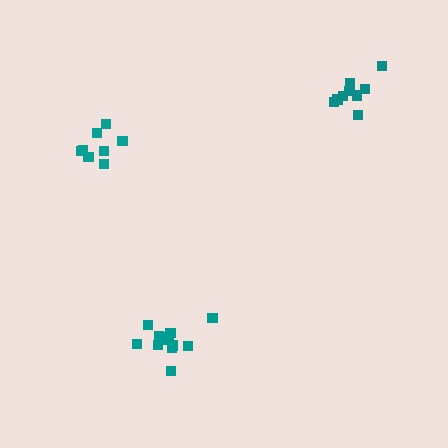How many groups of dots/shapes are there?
There are 3 groups.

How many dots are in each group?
Group 1: 10 dots, Group 2: 12 dots, Group 3: 8 dots (30 total).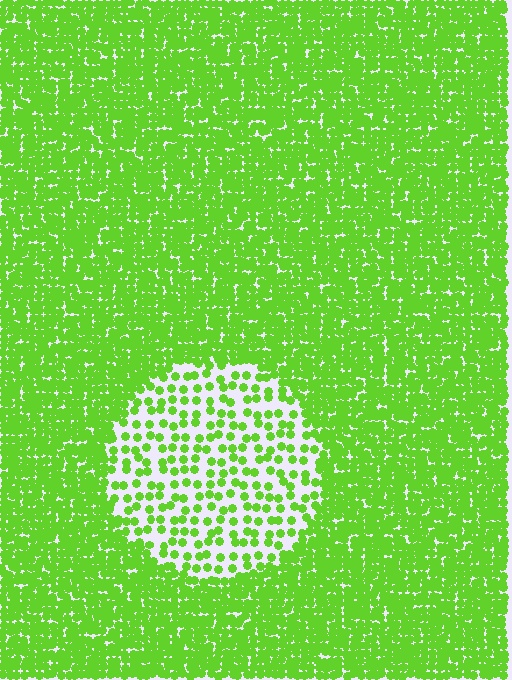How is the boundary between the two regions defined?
The boundary is defined by a change in element density (approximately 2.8x ratio). All elements are the same color, size, and shape.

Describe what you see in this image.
The image contains small lime elements arranged at two different densities. A circle-shaped region is visible where the elements are less densely packed than the surrounding area.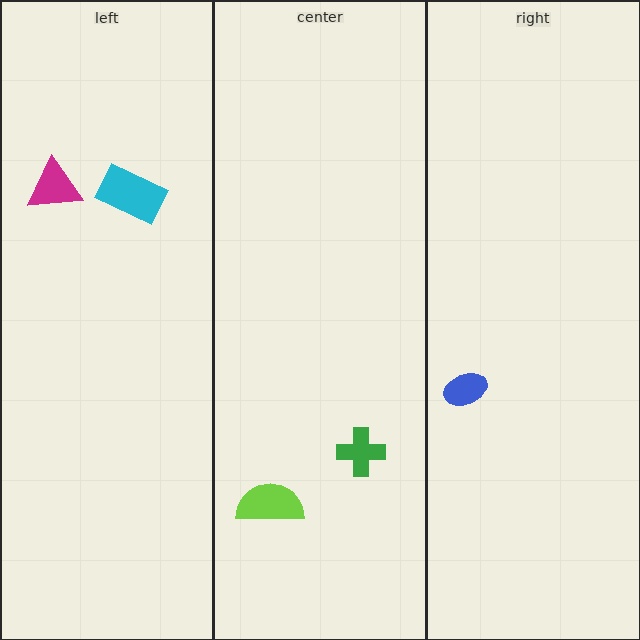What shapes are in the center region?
The green cross, the lime semicircle.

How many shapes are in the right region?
1.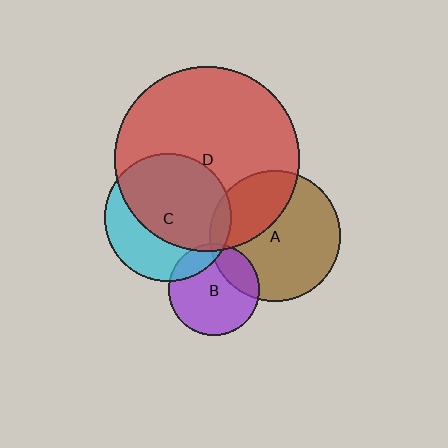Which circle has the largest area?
Circle D (red).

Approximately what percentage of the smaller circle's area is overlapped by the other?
Approximately 65%.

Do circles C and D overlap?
Yes.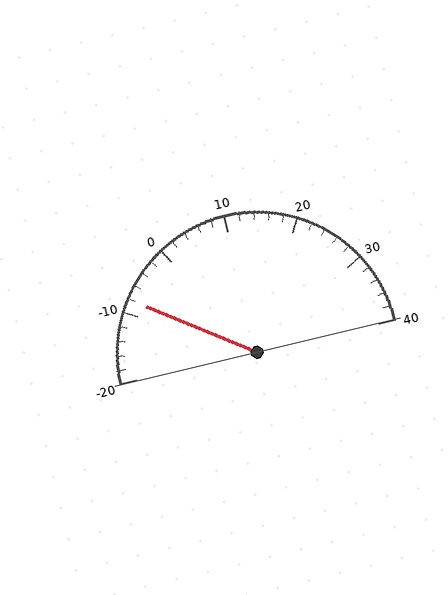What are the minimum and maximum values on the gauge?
The gauge ranges from -20 to 40.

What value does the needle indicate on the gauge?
The needle indicates approximately -8.